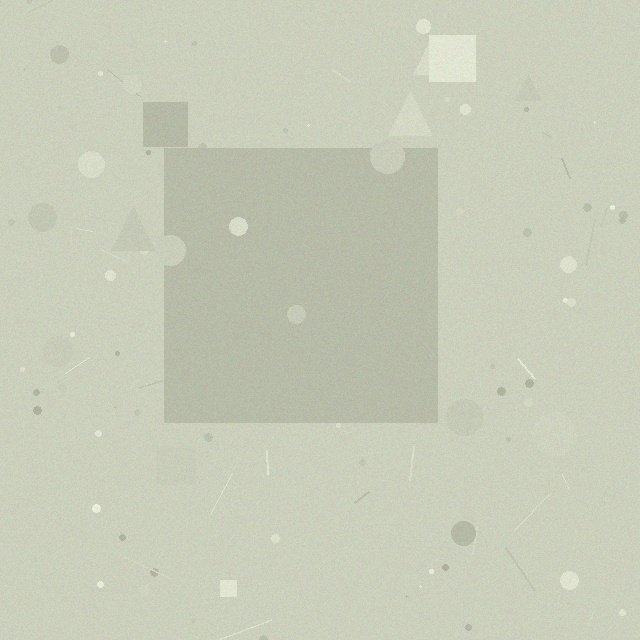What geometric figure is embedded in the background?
A square is embedded in the background.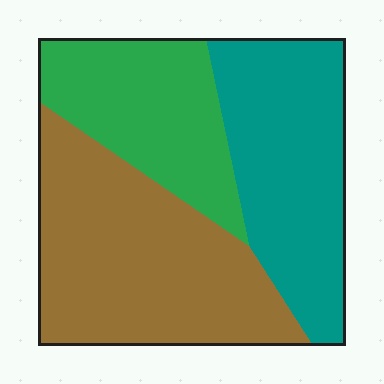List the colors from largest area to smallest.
From largest to smallest: brown, teal, green.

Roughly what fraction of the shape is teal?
Teal takes up between a quarter and a half of the shape.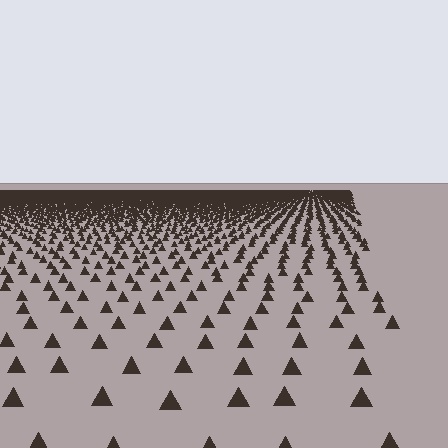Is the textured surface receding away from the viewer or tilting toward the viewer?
The surface is receding away from the viewer. Texture elements get smaller and denser toward the top.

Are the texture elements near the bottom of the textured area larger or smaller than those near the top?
Larger. Near the bottom, elements are closer to the viewer and appear at a bigger on-screen size.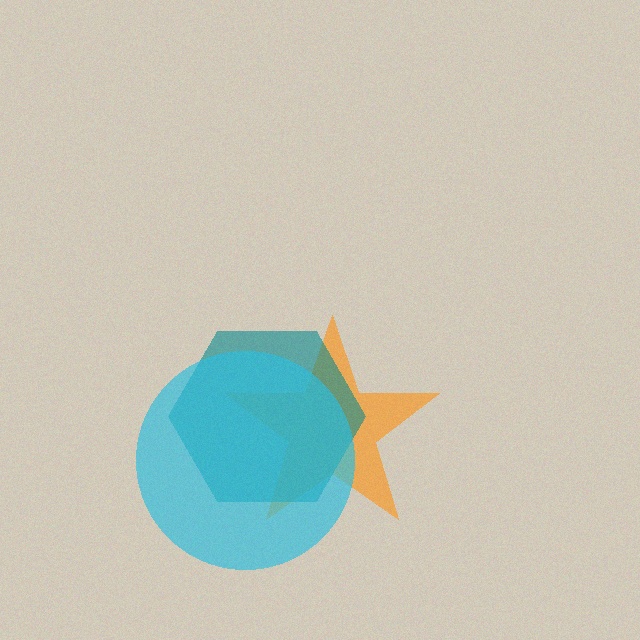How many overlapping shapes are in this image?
There are 3 overlapping shapes in the image.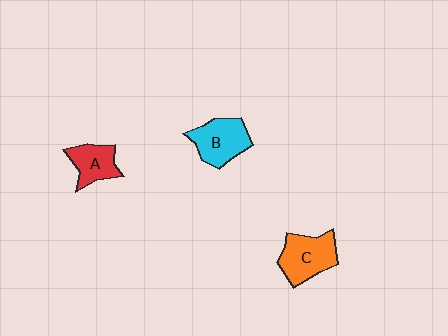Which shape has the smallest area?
Shape A (red).